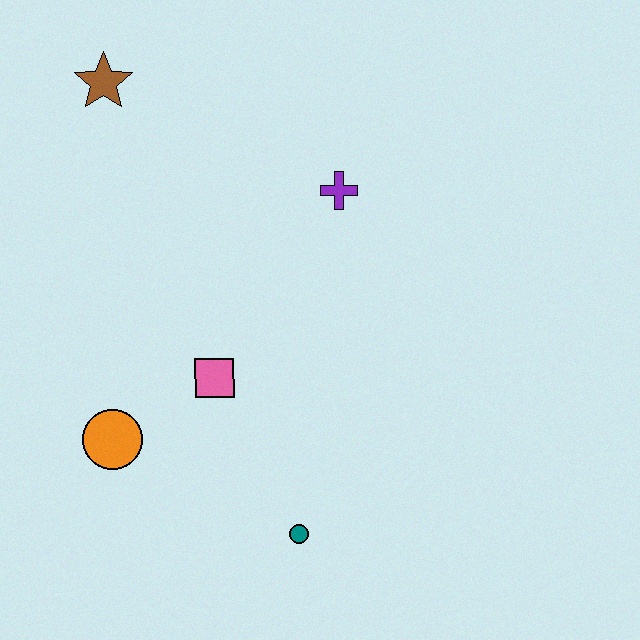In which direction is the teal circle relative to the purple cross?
The teal circle is below the purple cross.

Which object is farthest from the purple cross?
The teal circle is farthest from the purple cross.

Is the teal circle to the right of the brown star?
Yes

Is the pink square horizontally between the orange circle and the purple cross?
Yes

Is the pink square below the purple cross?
Yes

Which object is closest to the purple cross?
The pink square is closest to the purple cross.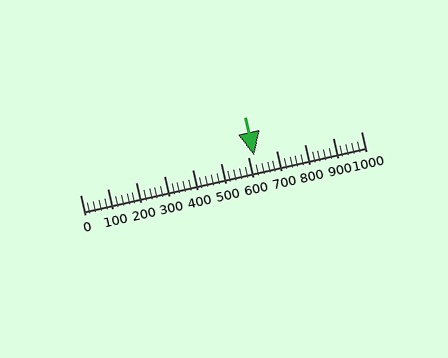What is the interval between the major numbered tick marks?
The major tick marks are spaced 100 units apart.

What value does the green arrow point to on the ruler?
The green arrow points to approximately 620.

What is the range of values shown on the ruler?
The ruler shows values from 0 to 1000.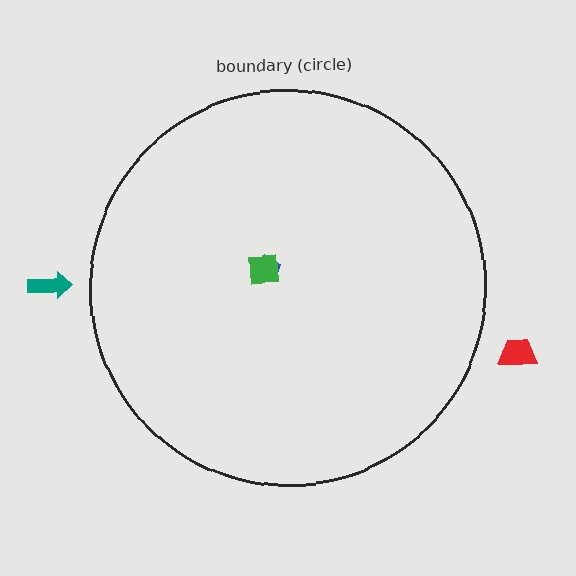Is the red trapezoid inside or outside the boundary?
Outside.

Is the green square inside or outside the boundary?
Inside.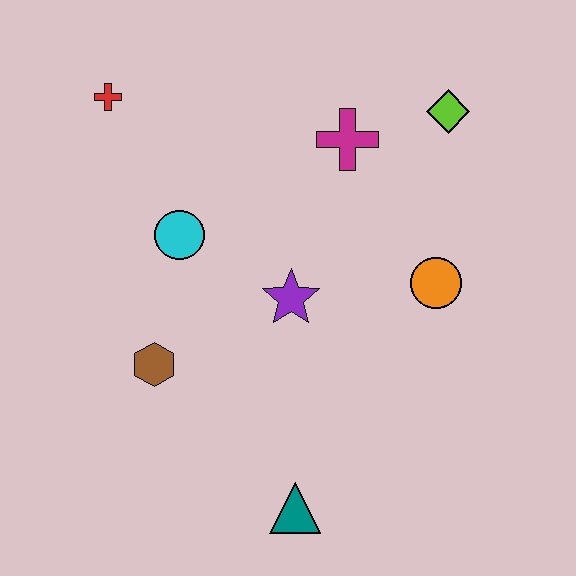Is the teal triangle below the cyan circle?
Yes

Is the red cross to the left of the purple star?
Yes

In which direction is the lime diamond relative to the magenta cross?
The lime diamond is to the right of the magenta cross.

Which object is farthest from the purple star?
The red cross is farthest from the purple star.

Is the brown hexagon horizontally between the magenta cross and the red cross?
Yes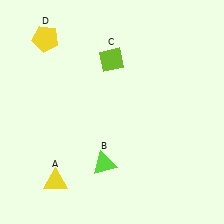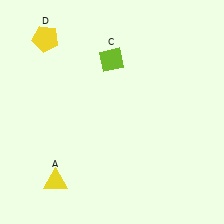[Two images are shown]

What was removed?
The lime triangle (B) was removed in Image 2.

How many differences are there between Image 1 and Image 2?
There is 1 difference between the two images.